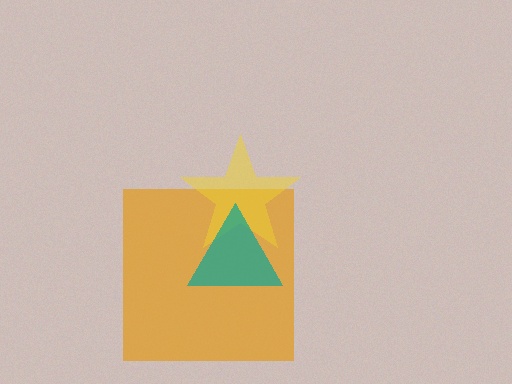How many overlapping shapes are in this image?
There are 3 overlapping shapes in the image.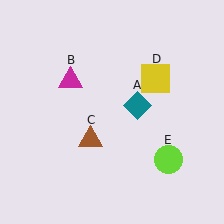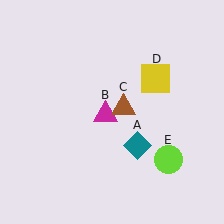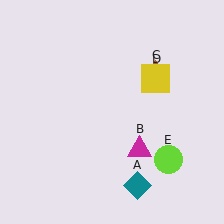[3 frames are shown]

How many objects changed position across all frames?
3 objects changed position: teal diamond (object A), magenta triangle (object B), brown triangle (object C).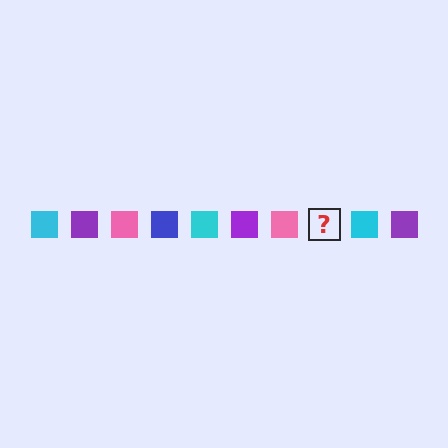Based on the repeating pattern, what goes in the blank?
The blank should be a blue square.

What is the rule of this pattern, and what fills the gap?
The rule is that the pattern cycles through cyan, purple, pink, blue squares. The gap should be filled with a blue square.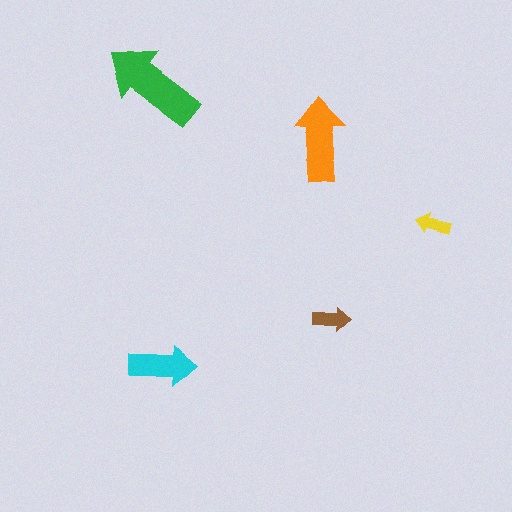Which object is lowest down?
The cyan arrow is bottommost.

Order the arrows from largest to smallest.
the green one, the orange one, the cyan one, the brown one, the yellow one.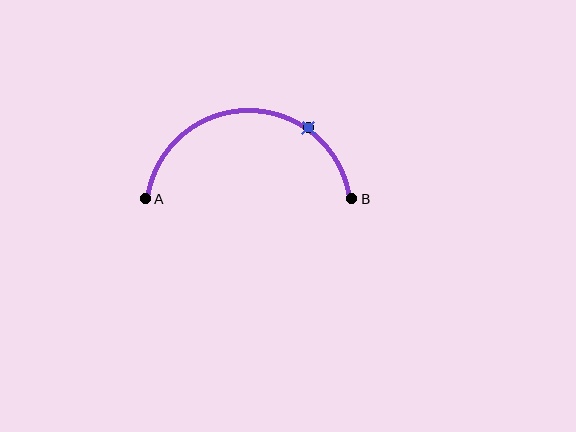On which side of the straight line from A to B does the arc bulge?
The arc bulges above the straight line connecting A and B.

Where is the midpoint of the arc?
The arc midpoint is the point on the curve farthest from the straight line joining A and B. It sits above that line.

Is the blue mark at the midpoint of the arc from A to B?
No. The blue mark lies on the arc but is closer to endpoint B. The arc midpoint would be at the point on the curve equidistant along the arc from both A and B.